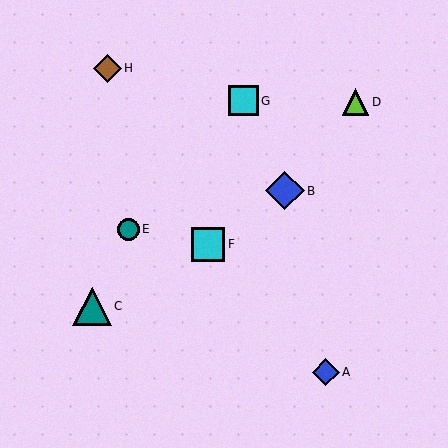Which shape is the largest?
The blue diamond (labeled B) is the largest.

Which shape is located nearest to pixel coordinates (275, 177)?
The blue diamond (labeled B) at (285, 191) is nearest to that location.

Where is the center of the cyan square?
The center of the cyan square is at (208, 244).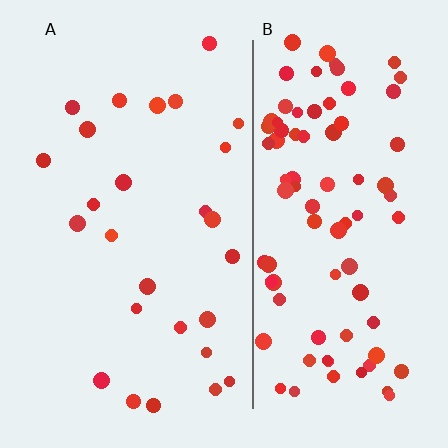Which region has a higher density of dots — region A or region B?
B (the right).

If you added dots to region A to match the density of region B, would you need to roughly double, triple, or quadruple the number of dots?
Approximately triple.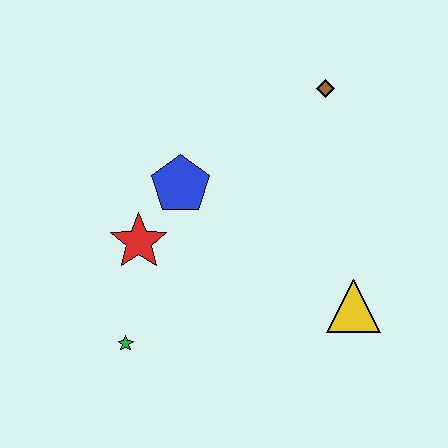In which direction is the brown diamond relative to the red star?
The brown diamond is to the right of the red star.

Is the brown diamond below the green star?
No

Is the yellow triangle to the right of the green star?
Yes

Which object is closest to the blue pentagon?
The red star is closest to the blue pentagon.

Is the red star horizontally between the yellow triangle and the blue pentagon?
No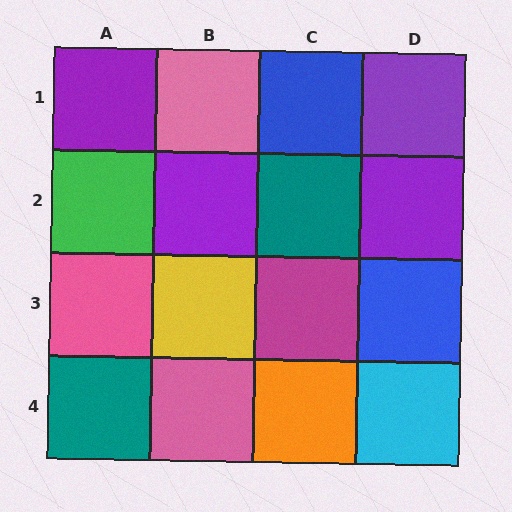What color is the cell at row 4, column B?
Pink.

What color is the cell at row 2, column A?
Green.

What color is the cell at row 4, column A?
Teal.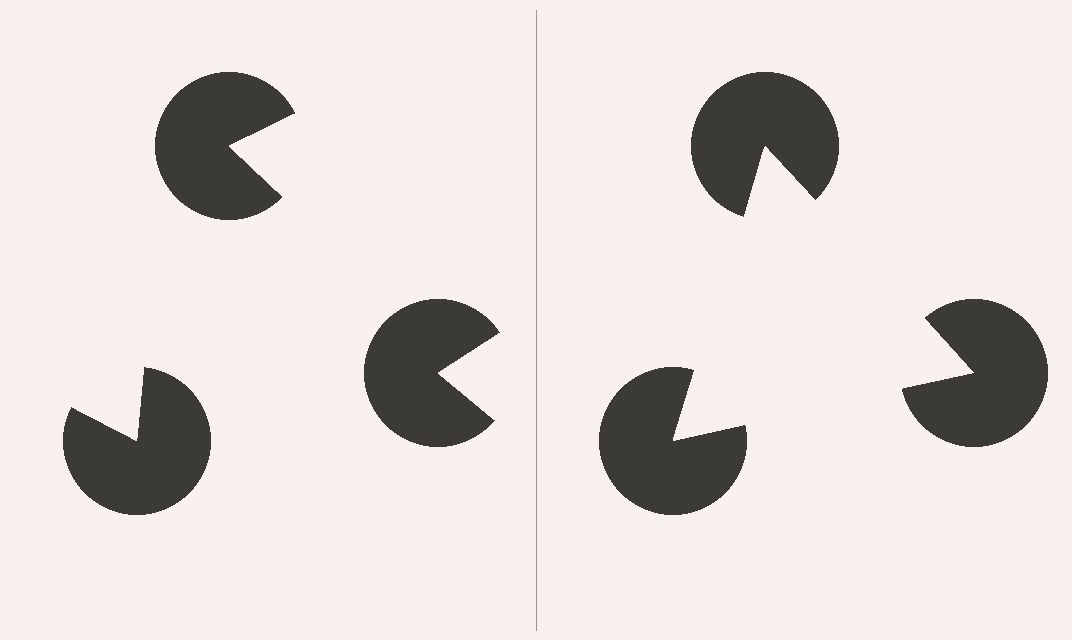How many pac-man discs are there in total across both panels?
6 — 3 on each side.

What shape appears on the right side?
An illusory triangle.